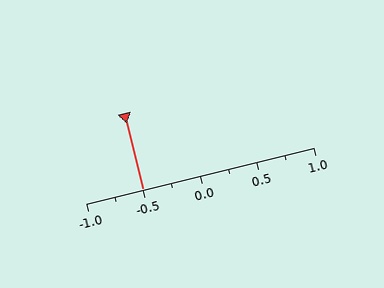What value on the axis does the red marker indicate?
The marker indicates approximately -0.5.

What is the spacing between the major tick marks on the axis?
The major ticks are spaced 0.5 apart.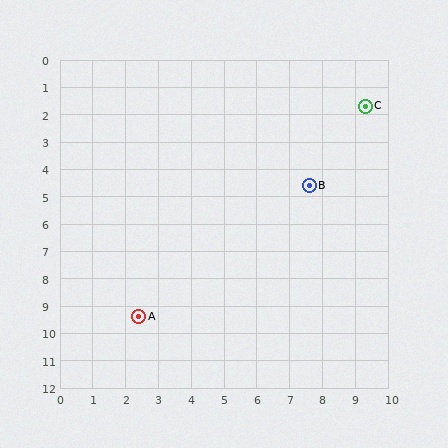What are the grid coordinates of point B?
Point B is at approximately (7.6, 4.6).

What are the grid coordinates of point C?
Point C is at approximately (9.3, 1.7).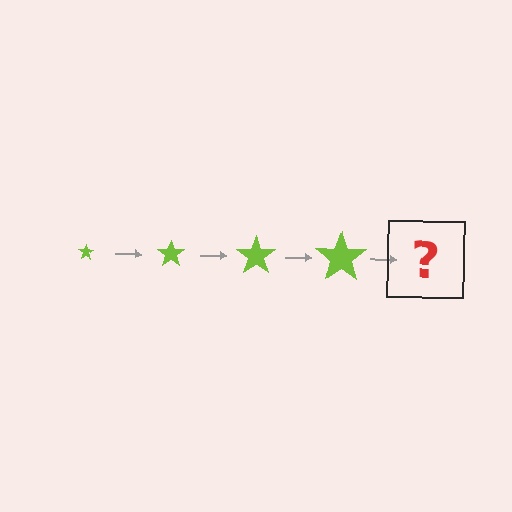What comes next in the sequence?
The next element should be a lime star, larger than the previous one.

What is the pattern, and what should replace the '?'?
The pattern is that the star gets progressively larger each step. The '?' should be a lime star, larger than the previous one.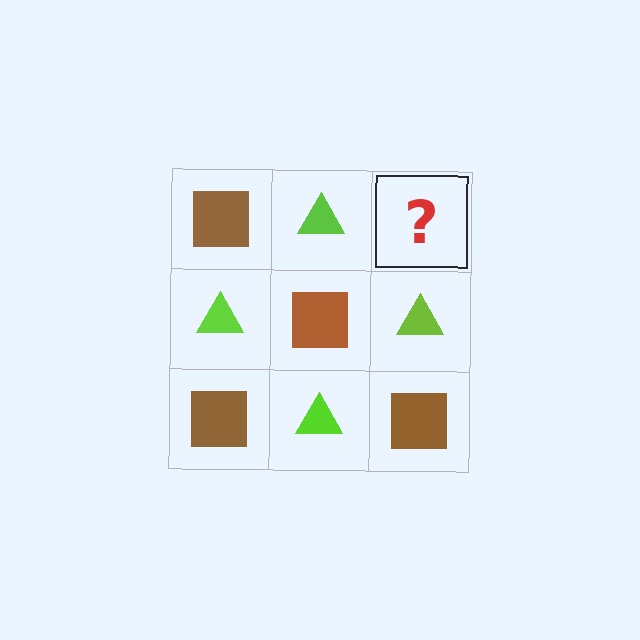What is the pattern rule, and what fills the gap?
The rule is that it alternates brown square and lime triangle in a checkerboard pattern. The gap should be filled with a brown square.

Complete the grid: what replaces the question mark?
The question mark should be replaced with a brown square.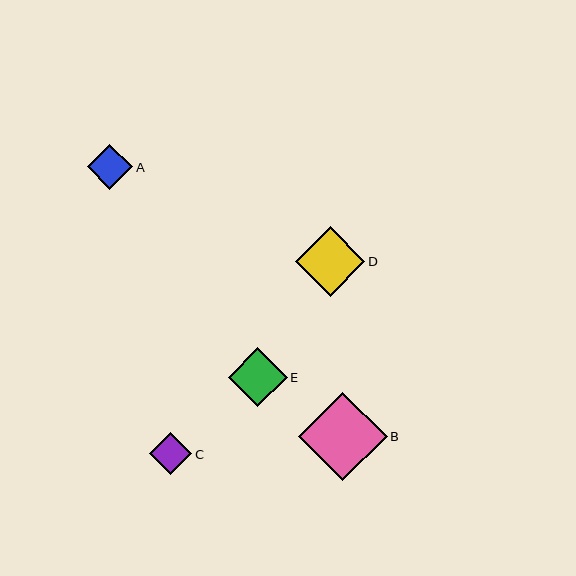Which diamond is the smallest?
Diamond C is the smallest with a size of approximately 43 pixels.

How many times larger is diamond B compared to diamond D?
Diamond B is approximately 1.3 times the size of diamond D.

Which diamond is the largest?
Diamond B is the largest with a size of approximately 89 pixels.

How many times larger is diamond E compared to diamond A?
Diamond E is approximately 1.3 times the size of diamond A.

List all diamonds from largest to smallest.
From largest to smallest: B, D, E, A, C.